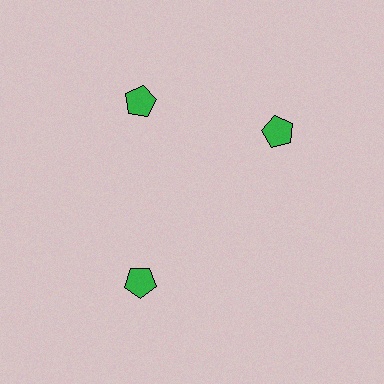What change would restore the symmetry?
The symmetry would be restored by rotating it back into even spacing with its neighbors so that all 3 pentagons sit at equal angles and equal distance from the center.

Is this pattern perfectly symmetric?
No. The 3 green pentagons are arranged in a ring, but one element near the 3 o'clock position is rotated out of alignment along the ring, breaking the 3-fold rotational symmetry.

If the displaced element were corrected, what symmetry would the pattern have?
It would have 3-fold rotational symmetry — the pattern would map onto itself every 120 degrees.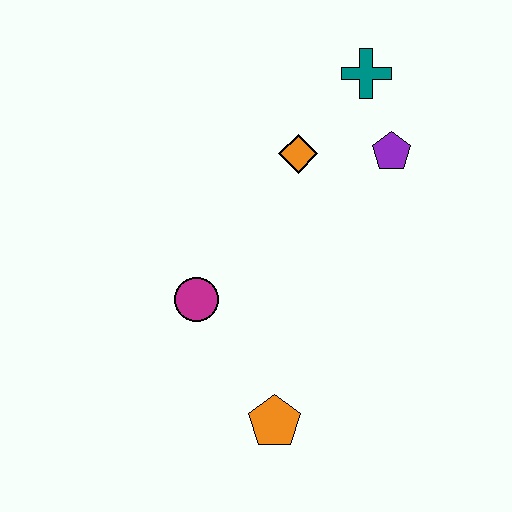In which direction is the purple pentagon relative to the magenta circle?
The purple pentagon is to the right of the magenta circle.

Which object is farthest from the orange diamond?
The orange pentagon is farthest from the orange diamond.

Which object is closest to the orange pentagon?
The magenta circle is closest to the orange pentagon.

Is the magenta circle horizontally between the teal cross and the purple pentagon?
No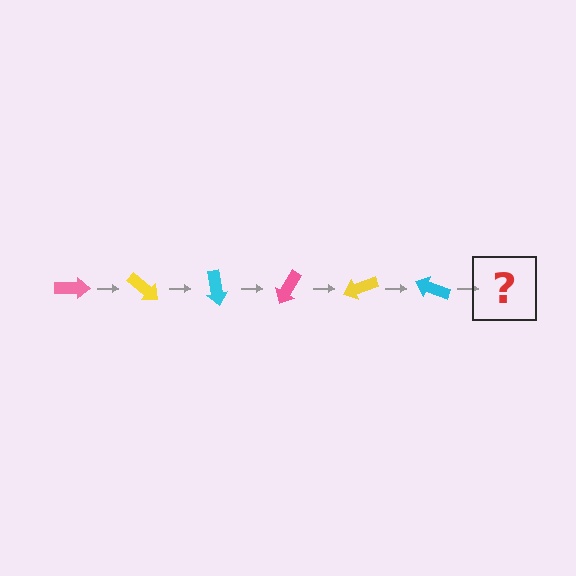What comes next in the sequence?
The next element should be a pink arrow, rotated 240 degrees from the start.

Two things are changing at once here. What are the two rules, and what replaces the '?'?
The two rules are that it rotates 40 degrees each step and the color cycles through pink, yellow, and cyan. The '?' should be a pink arrow, rotated 240 degrees from the start.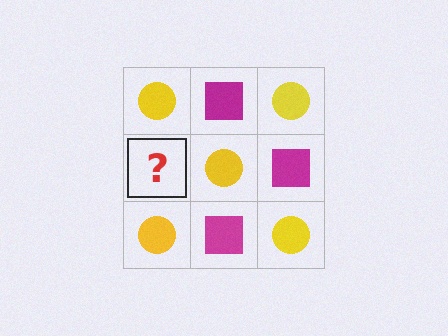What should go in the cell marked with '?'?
The missing cell should contain a magenta square.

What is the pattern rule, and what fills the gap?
The rule is that it alternates yellow circle and magenta square in a checkerboard pattern. The gap should be filled with a magenta square.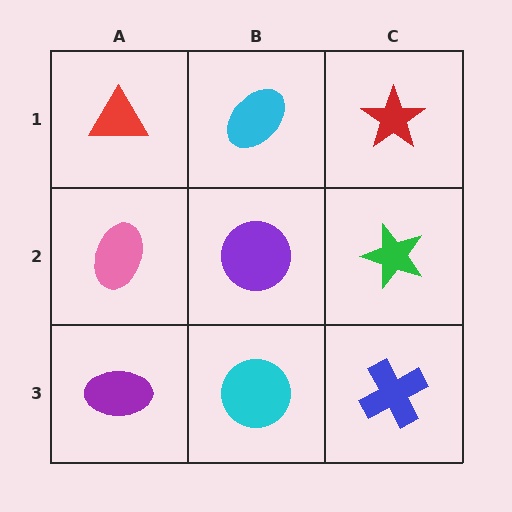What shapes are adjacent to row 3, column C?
A green star (row 2, column C), a cyan circle (row 3, column B).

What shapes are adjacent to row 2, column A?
A red triangle (row 1, column A), a purple ellipse (row 3, column A), a purple circle (row 2, column B).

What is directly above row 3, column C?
A green star.